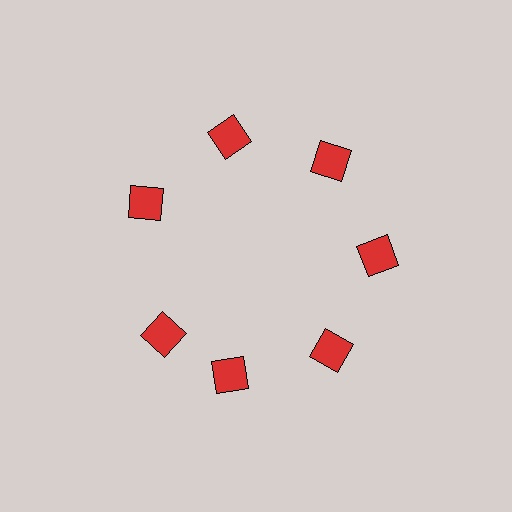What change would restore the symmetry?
The symmetry would be restored by rotating it back into even spacing with its neighbors so that all 7 squares sit at equal angles and equal distance from the center.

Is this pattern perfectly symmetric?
No. The 7 red squares are arranged in a ring, but one element near the 8 o'clock position is rotated out of alignment along the ring, breaking the 7-fold rotational symmetry.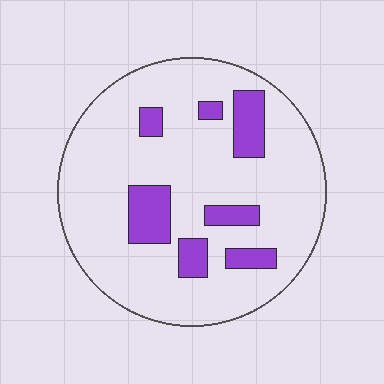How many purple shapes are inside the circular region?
7.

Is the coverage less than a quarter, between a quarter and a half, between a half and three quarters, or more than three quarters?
Less than a quarter.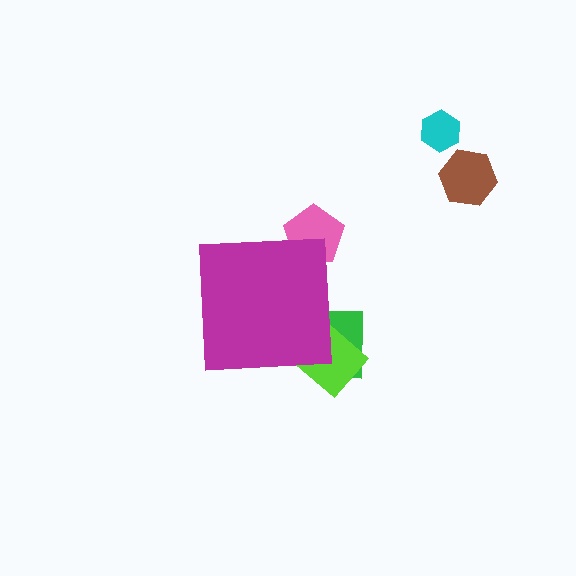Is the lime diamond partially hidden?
Yes, the lime diamond is partially hidden behind the magenta square.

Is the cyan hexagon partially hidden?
No, the cyan hexagon is fully visible.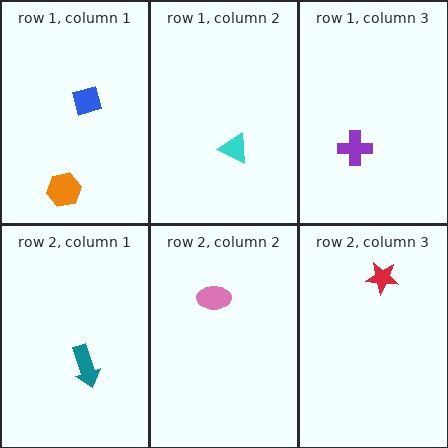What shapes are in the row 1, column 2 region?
The cyan triangle.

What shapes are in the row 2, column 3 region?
The red star.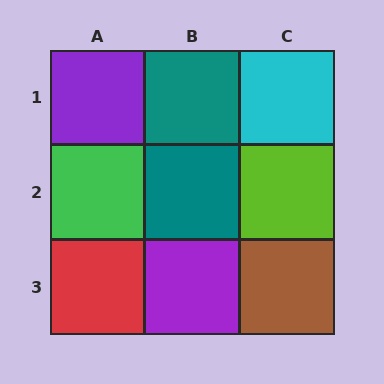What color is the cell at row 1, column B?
Teal.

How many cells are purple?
2 cells are purple.